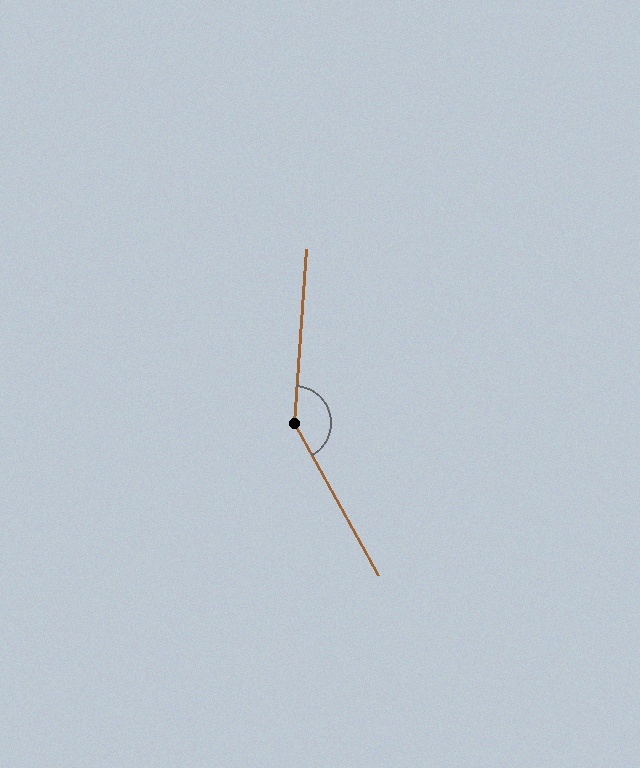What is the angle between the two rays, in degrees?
Approximately 147 degrees.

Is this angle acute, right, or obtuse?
It is obtuse.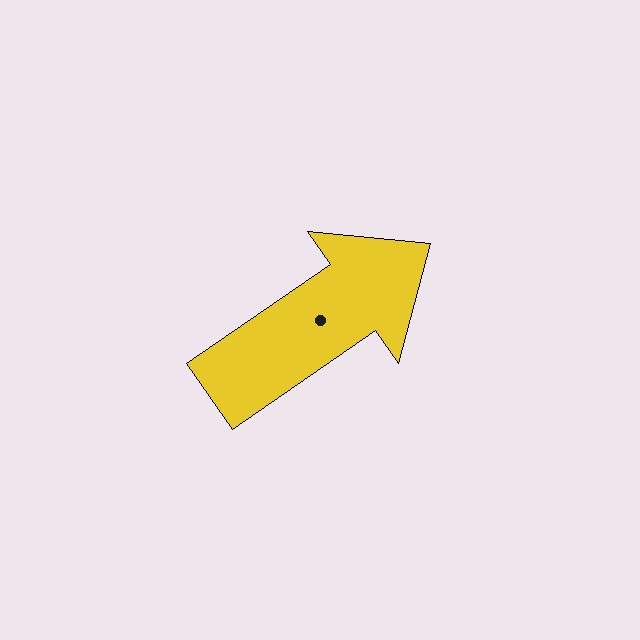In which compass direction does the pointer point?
Northeast.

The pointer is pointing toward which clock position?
Roughly 2 o'clock.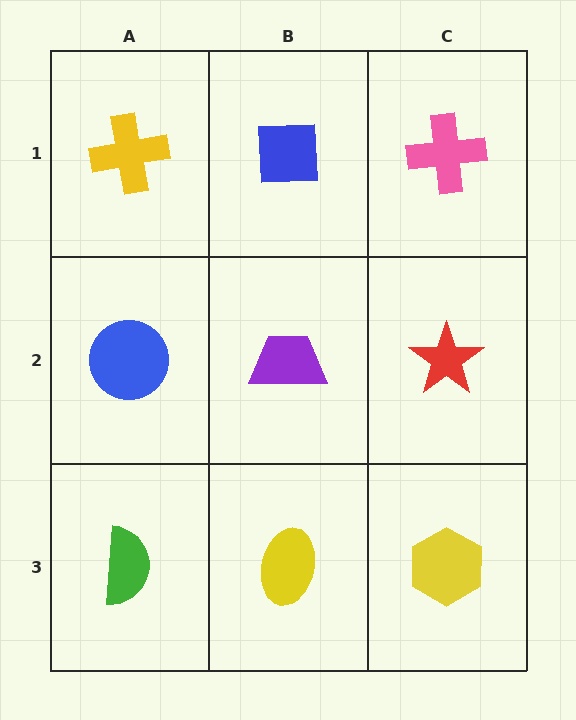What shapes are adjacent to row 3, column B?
A purple trapezoid (row 2, column B), a green semicircle (row 3, column A), a yellow hexagon (row 3, column C).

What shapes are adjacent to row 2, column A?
A yellow cross (row 1, column A), a green semicircle (row 3, column A), a purple trapezoid (row 2, column B).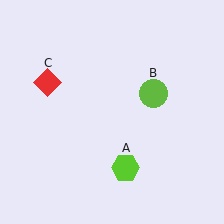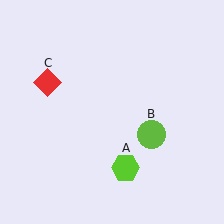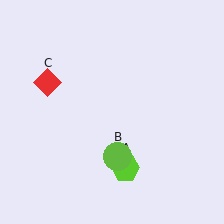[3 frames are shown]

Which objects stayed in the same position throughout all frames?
Lime hexagon (object A) and red diamond (object C) remained stationary.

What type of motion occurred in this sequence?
The lime circle (object B) rotated clockwise around the center of the scene.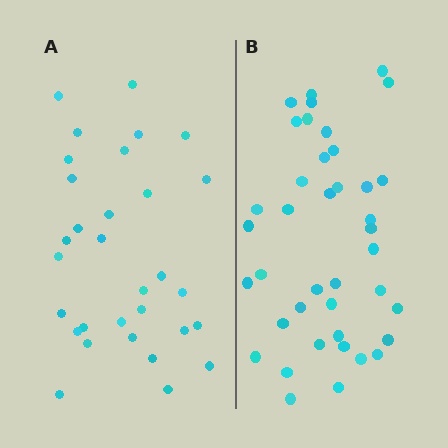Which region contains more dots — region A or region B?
Region B (the right region) has more dots.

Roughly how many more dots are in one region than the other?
Region B has roughly 8 or so more dots than region A.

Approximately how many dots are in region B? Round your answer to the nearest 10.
About 40 dots.